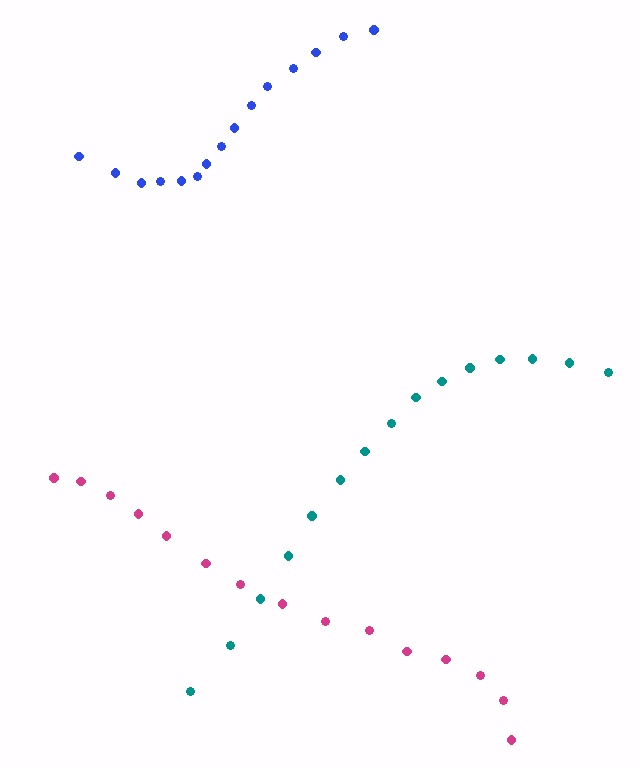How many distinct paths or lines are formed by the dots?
There are 3 distinct paths.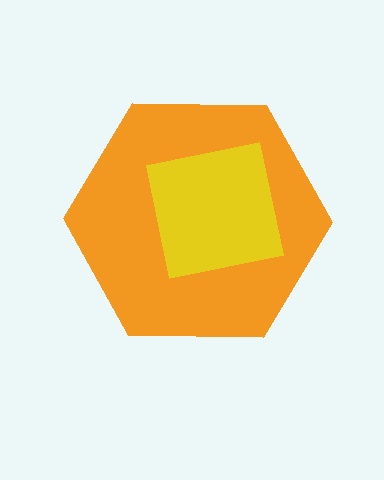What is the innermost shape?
The yellow square.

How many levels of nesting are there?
2.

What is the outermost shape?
The orange hexagon.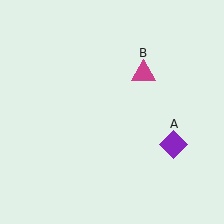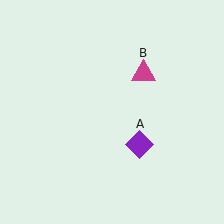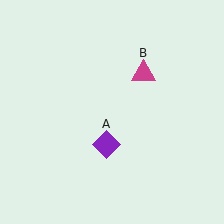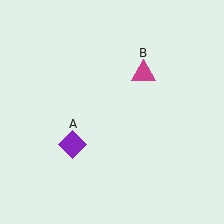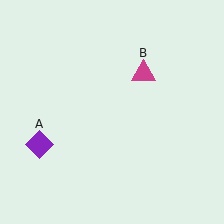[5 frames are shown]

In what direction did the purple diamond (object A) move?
The purple diamond (object A) moved left.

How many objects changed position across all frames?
1 object changed position: purple diamond (object A).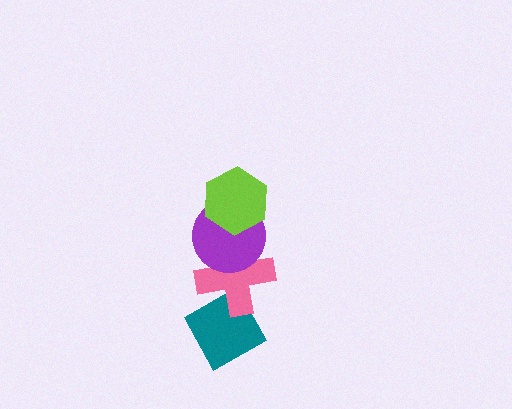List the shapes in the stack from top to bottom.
From top to bottom: the lime hexagon, the purple circle, the pink cross, the teal diamond.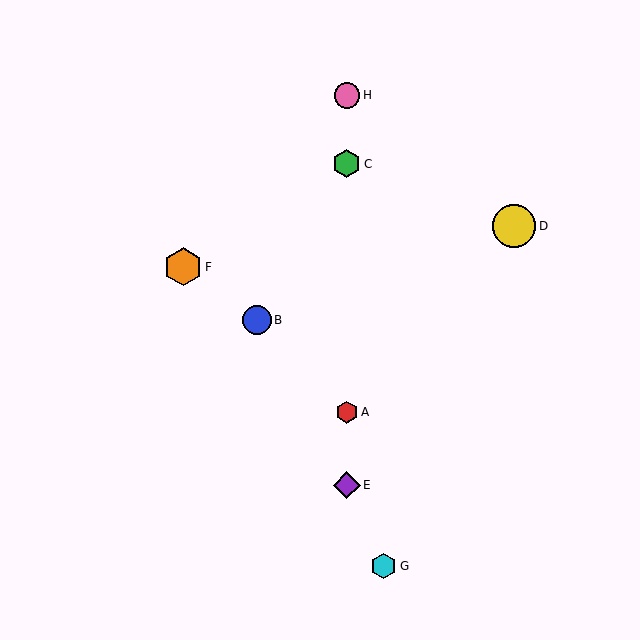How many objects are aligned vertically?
4 objects (A, C, E, H) are aligned vertically.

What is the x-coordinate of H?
Object H is at x≈347.